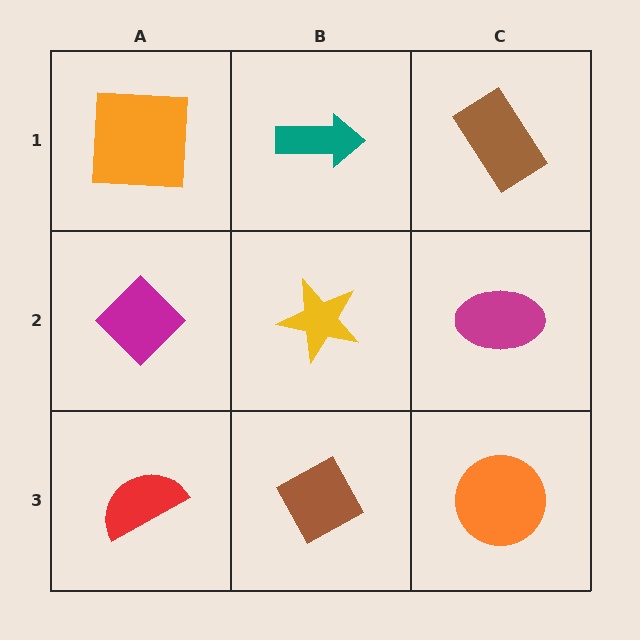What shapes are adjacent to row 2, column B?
A teal arrow (row 1, column B), a brown diamond (row 3, column B), a magenta diamond (row 2, column A), a magenta ellipse (row 2, column C).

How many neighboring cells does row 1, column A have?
2.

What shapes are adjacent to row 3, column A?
A magenta diamond (row 2, column A), a brown diamond (row 3, column B).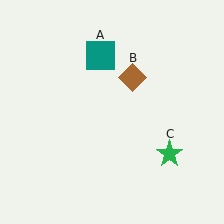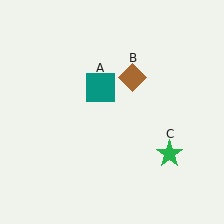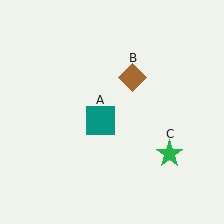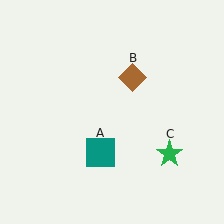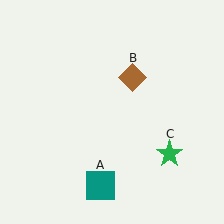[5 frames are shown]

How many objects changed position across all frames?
1 object changed position: teal square (object A).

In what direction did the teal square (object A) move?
The teal square (object A) moved down.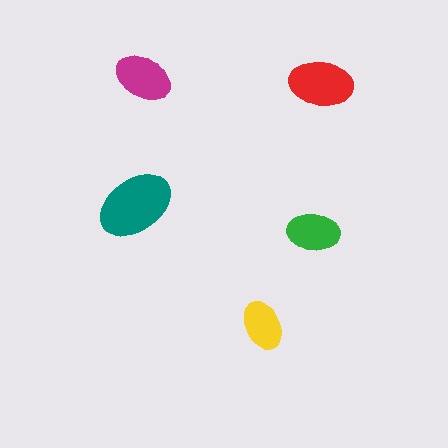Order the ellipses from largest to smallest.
the teal one, the red one, the magenta one, the green one, the yellow one.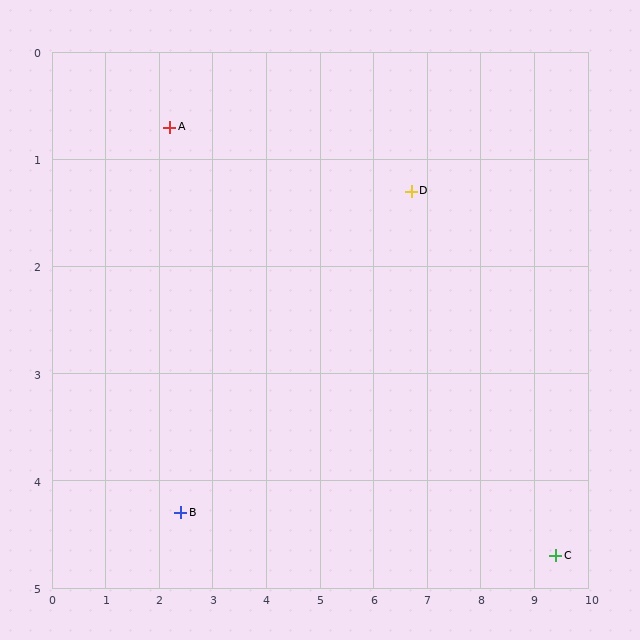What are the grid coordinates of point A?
Point A is at approximately (2.2, 0.7).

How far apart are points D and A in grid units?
Points D and A are about 4.5 grid units apart.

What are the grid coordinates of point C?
Point C is at approximately (9.4, 4.7).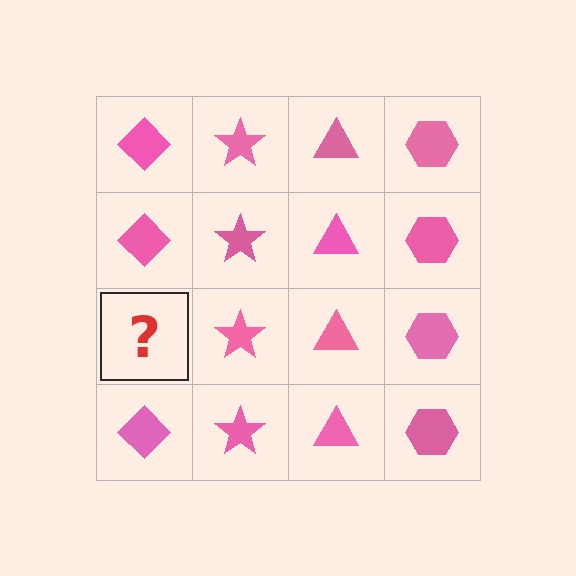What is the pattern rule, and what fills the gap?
The rule is that each column has a consistent shape. The gap should be filled with a pink diamond.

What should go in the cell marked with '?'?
The missing cell should contain a pink diamond.